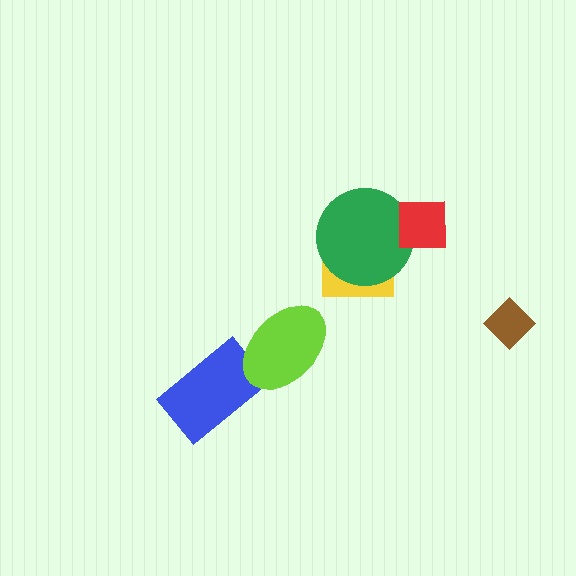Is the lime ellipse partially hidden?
No, no other shape covers it.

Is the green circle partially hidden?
Yes, it is partially covered by another shape.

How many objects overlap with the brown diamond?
0 objects overlap with the brown diamond.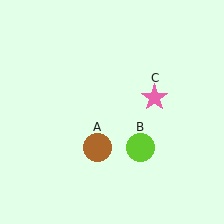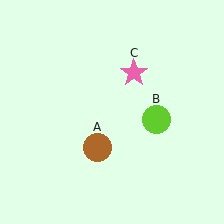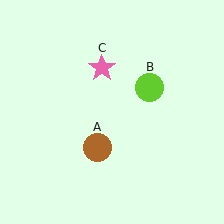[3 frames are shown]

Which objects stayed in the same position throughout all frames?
Brown circle (object A) remained stationary.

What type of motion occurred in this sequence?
The lime circle (object B), pink star (object C) rotated counterclockwise around the center of the scene.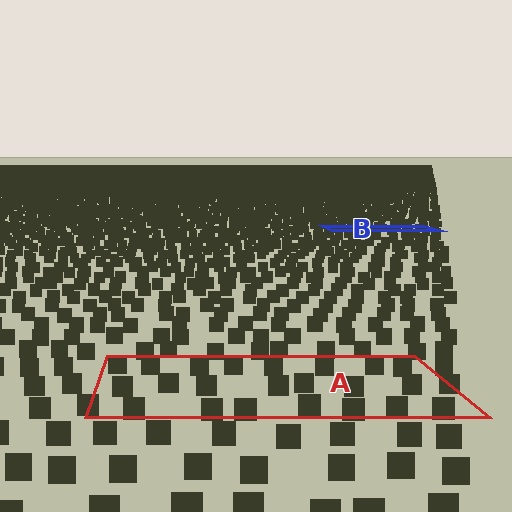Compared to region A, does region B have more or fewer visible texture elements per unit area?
Region B has more texture elements per unit area — they are packed more densely because it is farther away.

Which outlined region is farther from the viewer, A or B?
Region B is farther from the viewer — the texture elements inside it appear smaller and more densely packed.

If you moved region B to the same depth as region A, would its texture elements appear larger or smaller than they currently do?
They would appear larger. At a closer depth, the same texture elements are projected at a bigger on-screen size.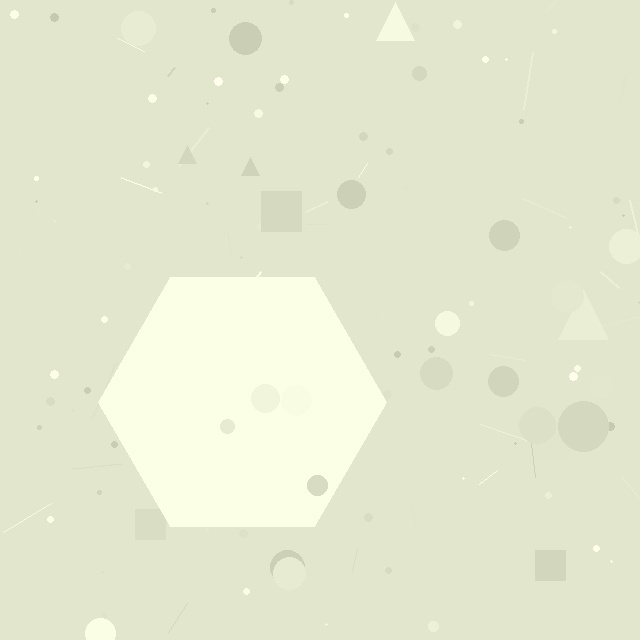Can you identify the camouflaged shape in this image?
The camouflaged shape is a hexagon.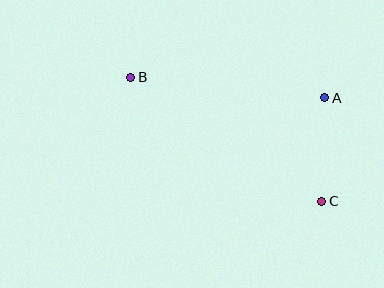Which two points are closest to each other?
Points A and C are closest to each other.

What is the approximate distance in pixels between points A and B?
The distance between A and B is approximately 195 pixels.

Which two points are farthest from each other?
Points B and C are farthest from each other.